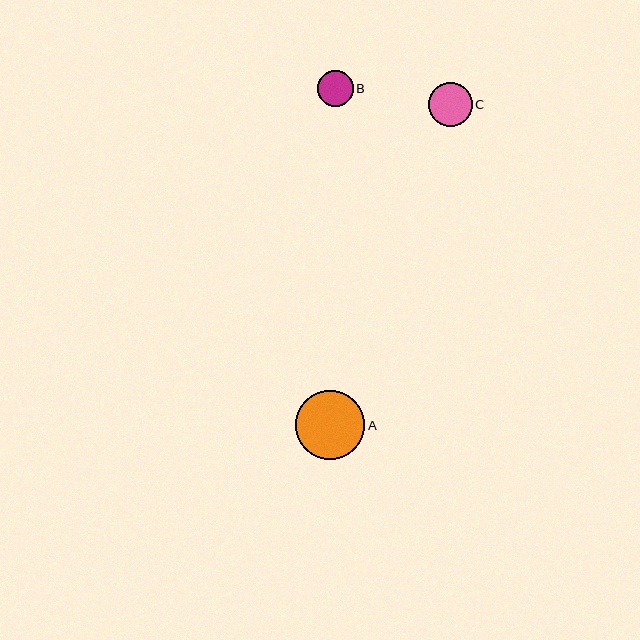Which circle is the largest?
Circle A is the largest with a size of approximately 70 pixels.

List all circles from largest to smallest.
From largest to smallest: A, C, B.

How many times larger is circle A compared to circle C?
Circle A is approximately 1.6 times the size of circle C.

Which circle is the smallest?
Circle B is the smallest with a size of approximately 36 pixels.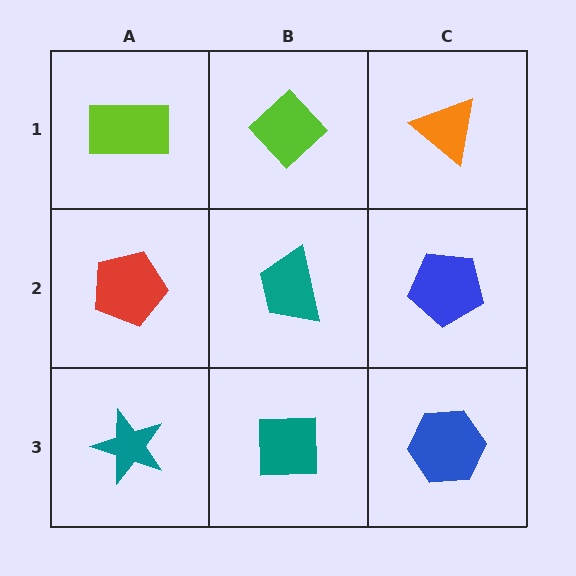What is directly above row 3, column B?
A teal trapezoid.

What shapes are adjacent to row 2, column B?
A lime diamond (row 1, column B), a teal square (row 3, column B), a red pentagon (row 2, column A), a blue pentagon (row 2, column C).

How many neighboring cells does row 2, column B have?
4.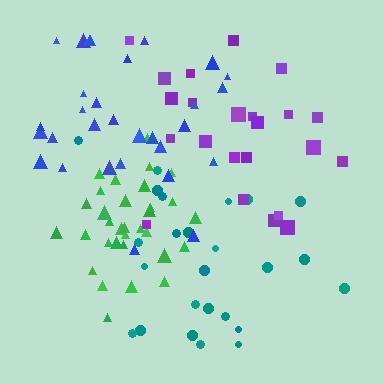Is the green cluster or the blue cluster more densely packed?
Green.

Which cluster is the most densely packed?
Green.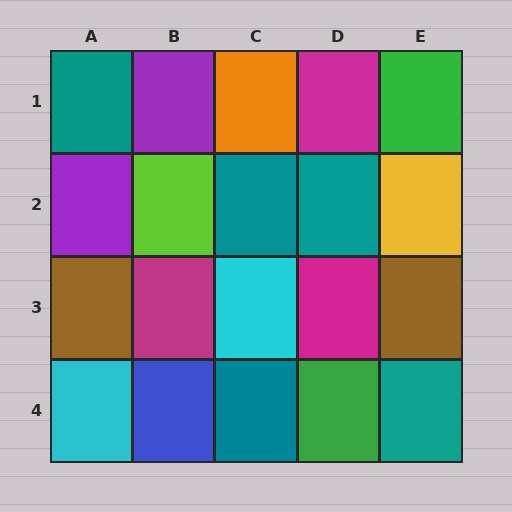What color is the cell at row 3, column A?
Brown.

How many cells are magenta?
3 cells are magenta.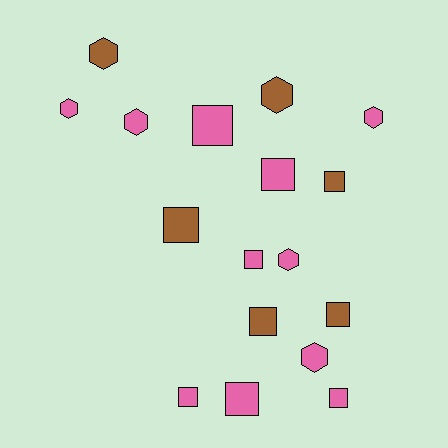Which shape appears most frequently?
Square, with 10 objects.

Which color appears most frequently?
Pink, with 11 objects.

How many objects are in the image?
There are 17 objects.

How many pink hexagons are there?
There are 5 pink hexagons.